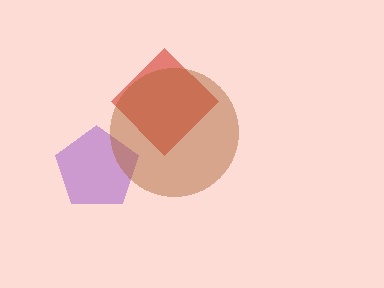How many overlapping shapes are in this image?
There are 3 overlapping shapes in the image.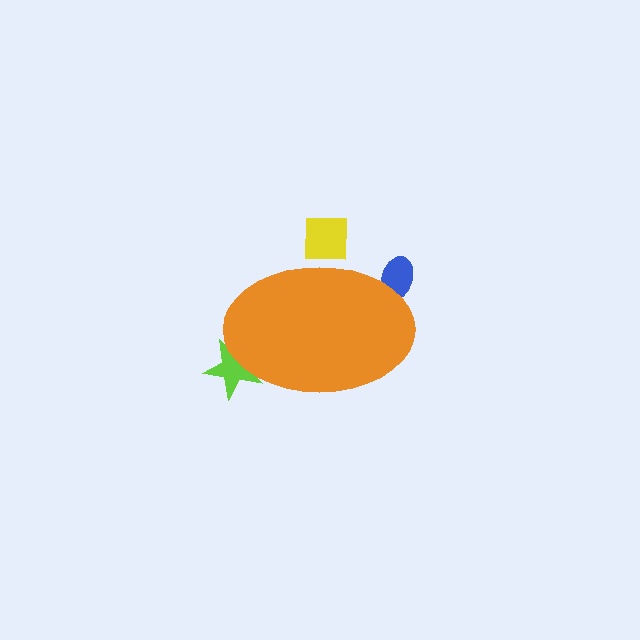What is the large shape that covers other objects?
An orange ellipse.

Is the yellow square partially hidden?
Yes, the yellow square is partially hidden behind the orange ellipse.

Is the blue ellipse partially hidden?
Yes, the blue ellipse is partially hidden behind the orange ellipse.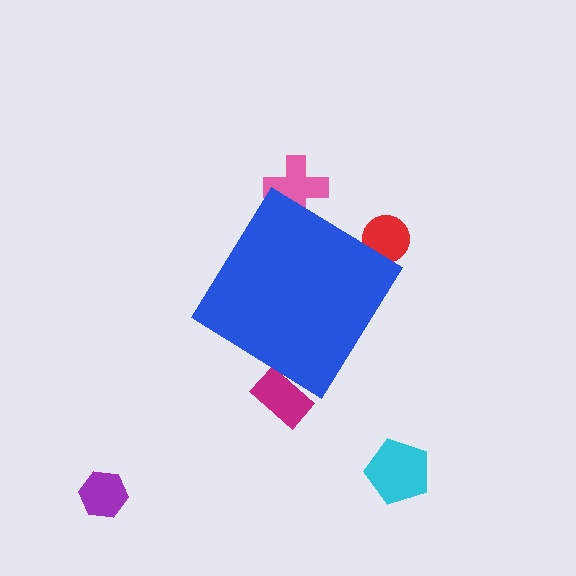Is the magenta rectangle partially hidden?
Yes, the magenta rectangle is partially hidden behind the blue diamond.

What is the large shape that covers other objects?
A blue diamond.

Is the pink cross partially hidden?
Yes, the pink cross is partially hidden behind the blue diamond.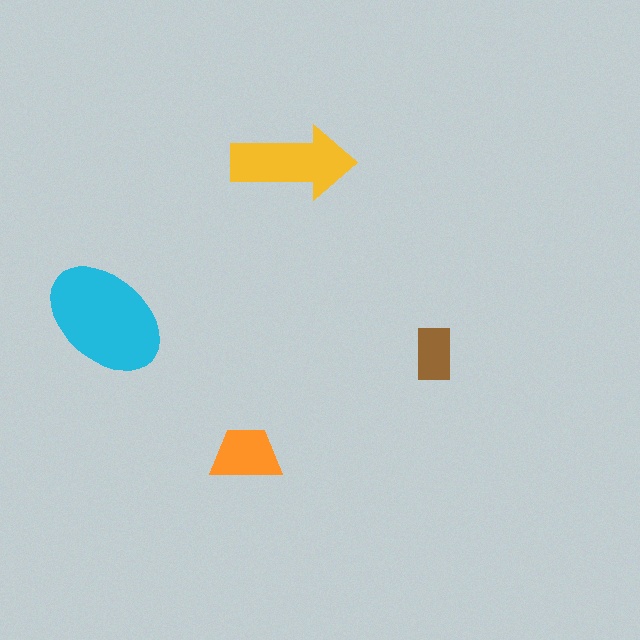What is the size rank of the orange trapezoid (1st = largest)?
3rd.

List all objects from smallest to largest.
The brown rectangle, the orange trapezoid, the yellow arrow, the cyan ellipse.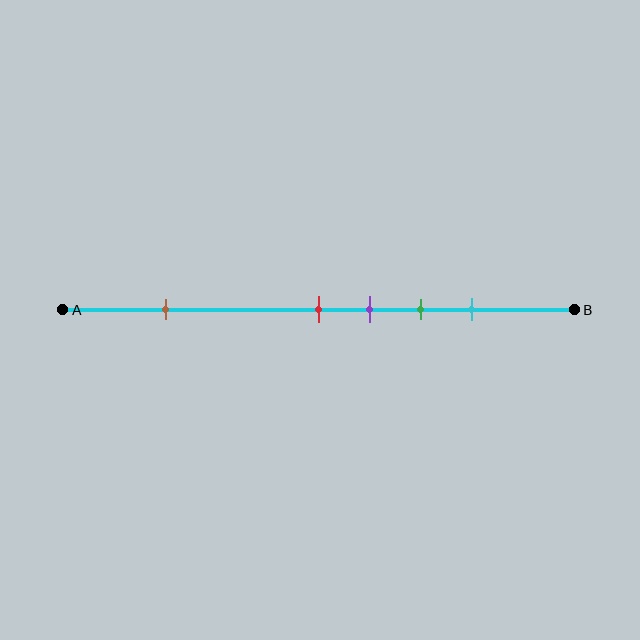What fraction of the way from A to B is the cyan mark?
The cyan mark is approximately 80% (0.8) of the way from A to B.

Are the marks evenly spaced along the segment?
No, the marks are not evenly spaced.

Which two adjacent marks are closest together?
The red and purple marks are the closest adjacent pair.